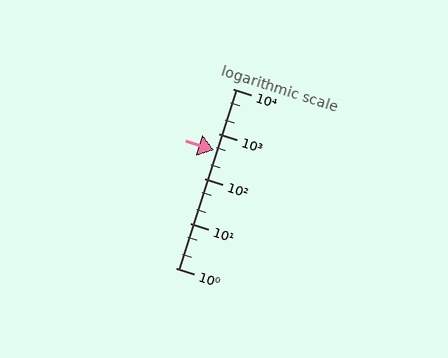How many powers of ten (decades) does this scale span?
The scale spans 4 decades, from 1 to 10000.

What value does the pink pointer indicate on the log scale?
The pointer indicates approximately 430.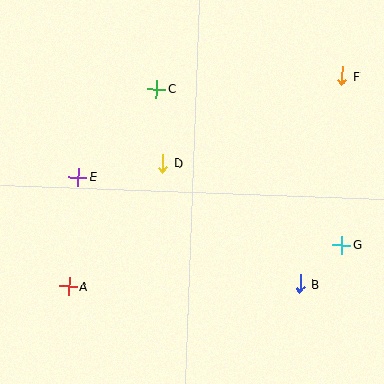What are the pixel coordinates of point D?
Point D is at (163, 163).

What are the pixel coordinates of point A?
Point A is at (69, 286).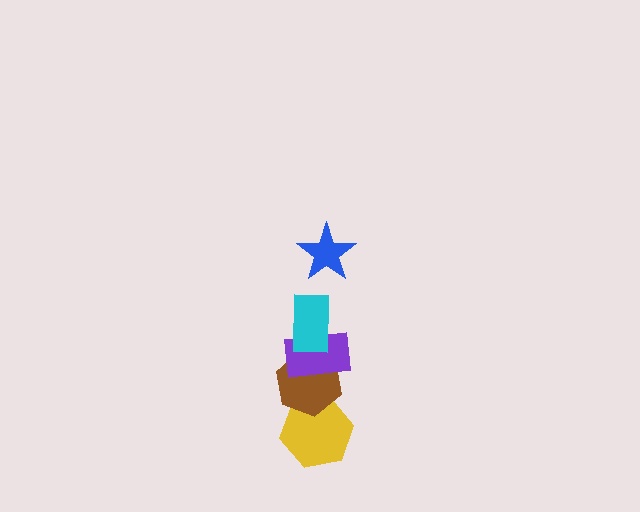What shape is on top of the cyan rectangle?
The blue star is on top of the cyan rectangle.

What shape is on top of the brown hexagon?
The purple rectangle is on top of the brown hexagon.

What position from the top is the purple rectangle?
The purple rectangle is 3rd from the top.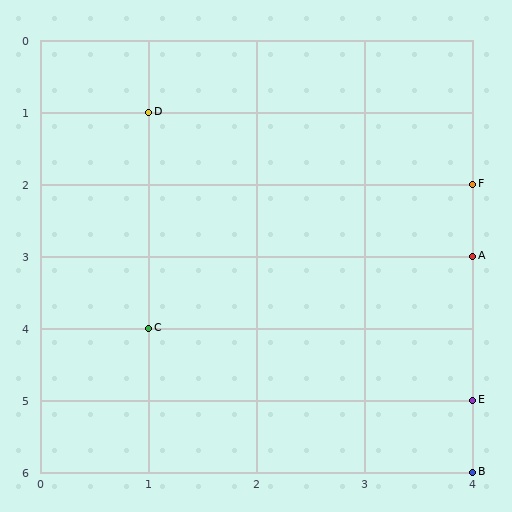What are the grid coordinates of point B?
Point B is at grid coordinates (4, 6).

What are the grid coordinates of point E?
Point E is at grid coordinates (4, 5).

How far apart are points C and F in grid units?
Points C and F are 3 columns and 2 rows apart (about 3.6 grid units diagonally).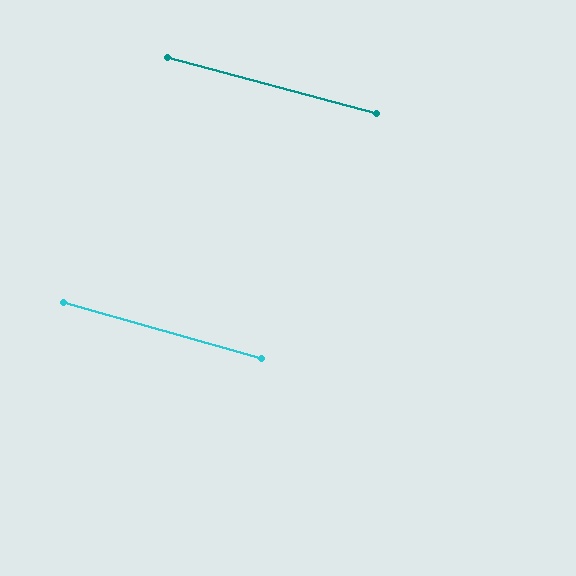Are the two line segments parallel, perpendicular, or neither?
Parallel — their directions differ by only 1.0°.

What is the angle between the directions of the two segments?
Approximately 1 degree.